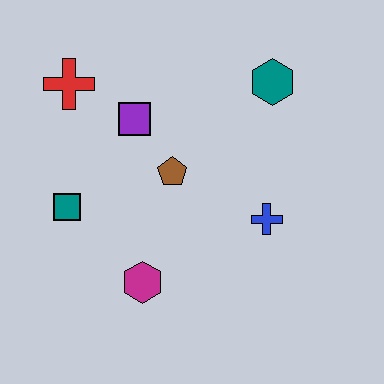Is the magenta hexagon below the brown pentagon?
Yes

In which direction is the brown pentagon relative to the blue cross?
The brown pentagon is to the left of the blue cross.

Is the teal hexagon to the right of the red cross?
Yes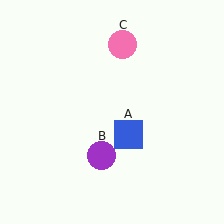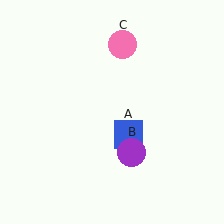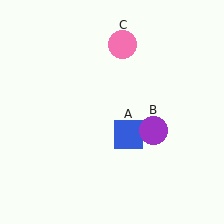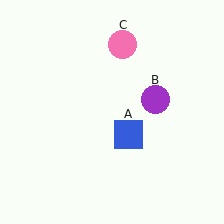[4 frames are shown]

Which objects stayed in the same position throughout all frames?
Blue square (object A) and pink circle (object C) remained stationary.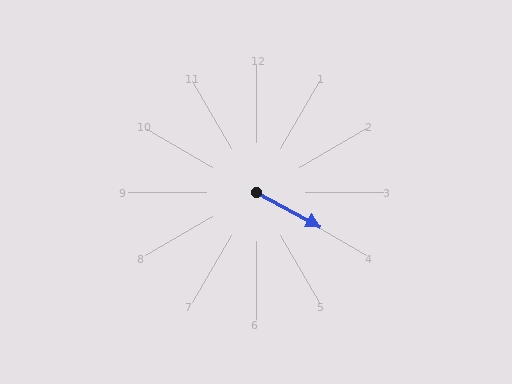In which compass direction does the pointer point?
Southeast.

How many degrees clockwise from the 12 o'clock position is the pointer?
Approximately 119 degrees.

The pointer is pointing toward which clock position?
Roughly 4 o'clock.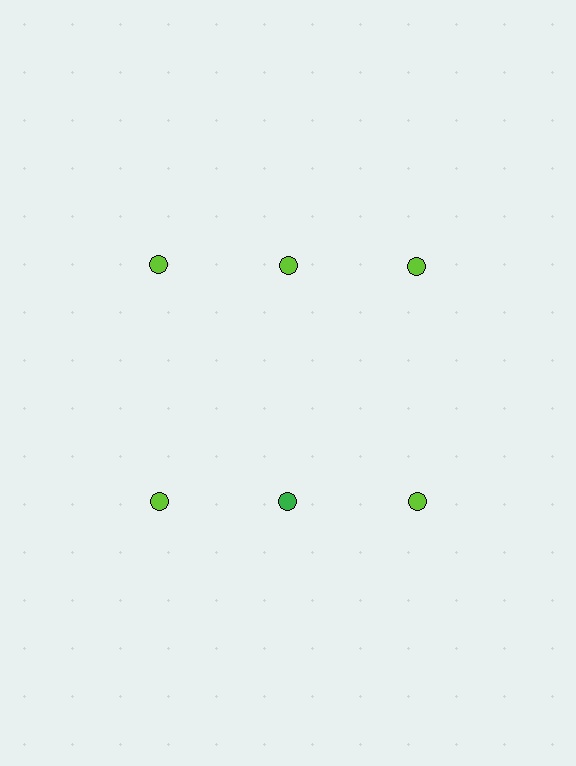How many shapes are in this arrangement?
There are 6 shapes arranged in a grid pattern.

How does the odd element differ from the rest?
It has a different color: green instead of lime.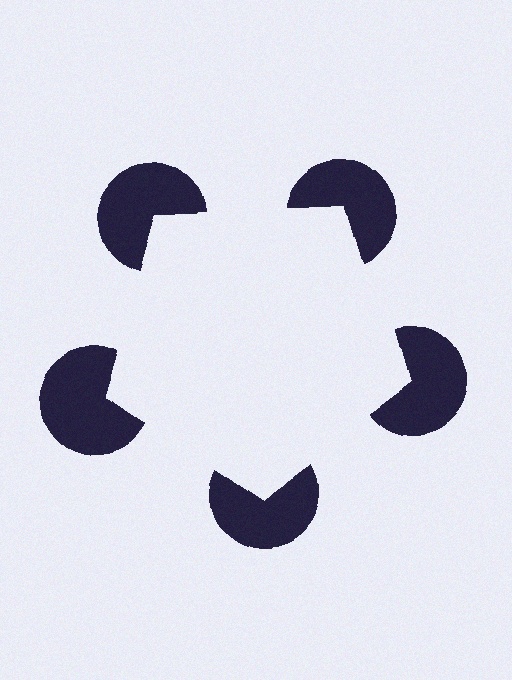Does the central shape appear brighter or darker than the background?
It typically appears slightly brighter than the background, even though no actual brightness change is drawn.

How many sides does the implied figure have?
5 sides.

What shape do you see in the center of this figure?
An illusory pentagon — its edges are inferred from the aligned wedge cuts in the pac-man discs, not physically drawn.